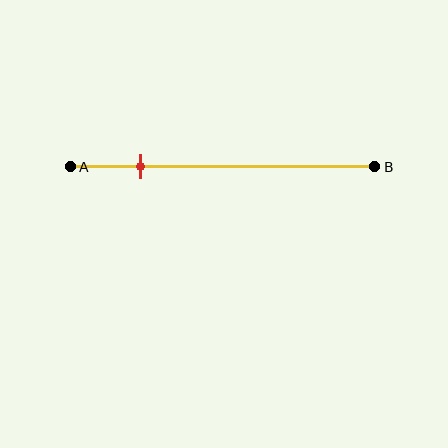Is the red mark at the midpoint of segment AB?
No, the mark is at about 25% from A, not at the 50% midpoint.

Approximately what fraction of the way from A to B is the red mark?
The red mark is approximately 25% of the way from A to B.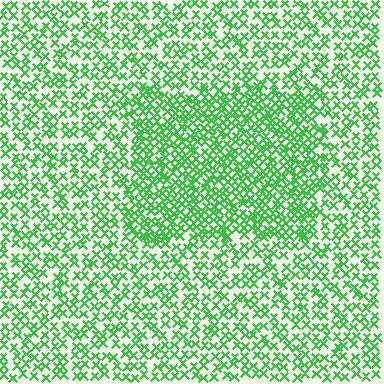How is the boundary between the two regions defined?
The boundary is defined by a change in element density (approximately 1.7x ratio). All elements are the same color, size, and shape.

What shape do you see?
I see a rectangle.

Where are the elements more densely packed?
The elements are more densely packed inside the rectangle boundary.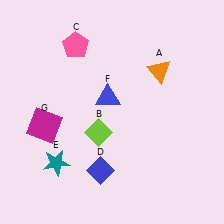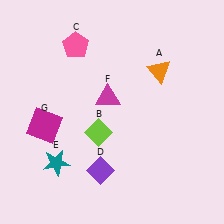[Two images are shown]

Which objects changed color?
D changed from blue to purple. F changed from blue to magenta.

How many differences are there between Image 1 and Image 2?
There are 2 differences between the two images.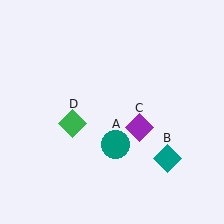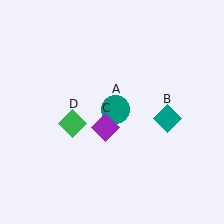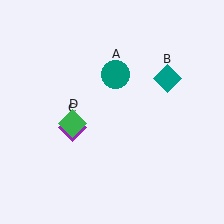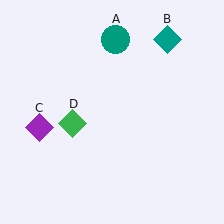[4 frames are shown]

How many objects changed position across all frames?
3 objects changed position: teal circle (object A), teal diamond (object B), purple diamond (object C).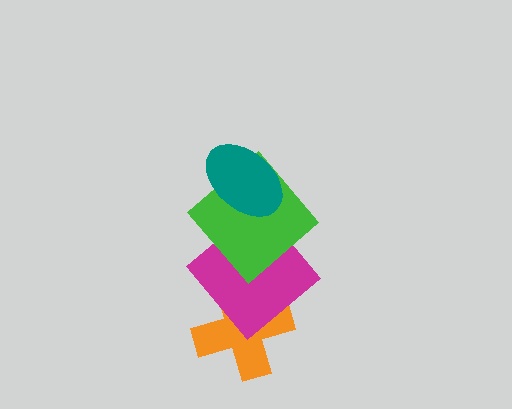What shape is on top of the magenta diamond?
The green diamond is on top of the magenta diamond.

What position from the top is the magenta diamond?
The magenta diamond is 3rd from the top.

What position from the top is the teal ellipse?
The teal ellipse is 1st from the top.